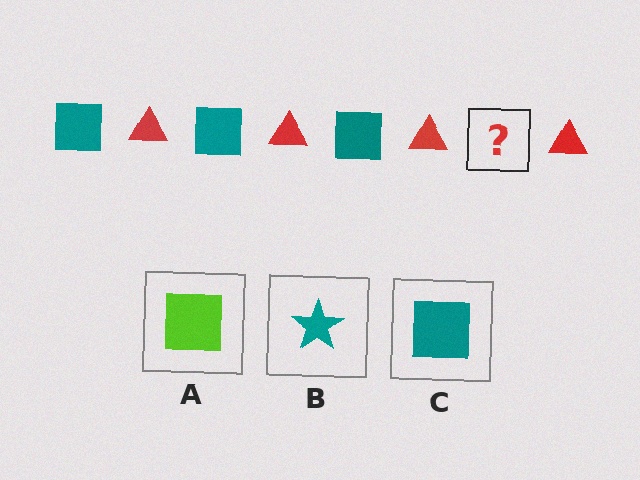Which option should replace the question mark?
Option C.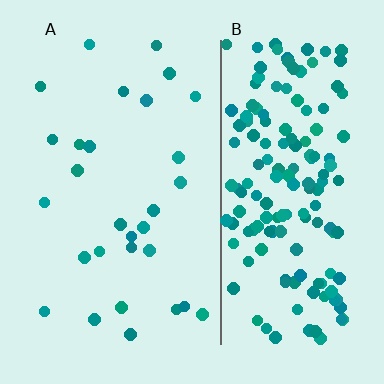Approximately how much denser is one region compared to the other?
Approximately 5.8× — region B over region A.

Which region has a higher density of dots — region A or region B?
B (the right).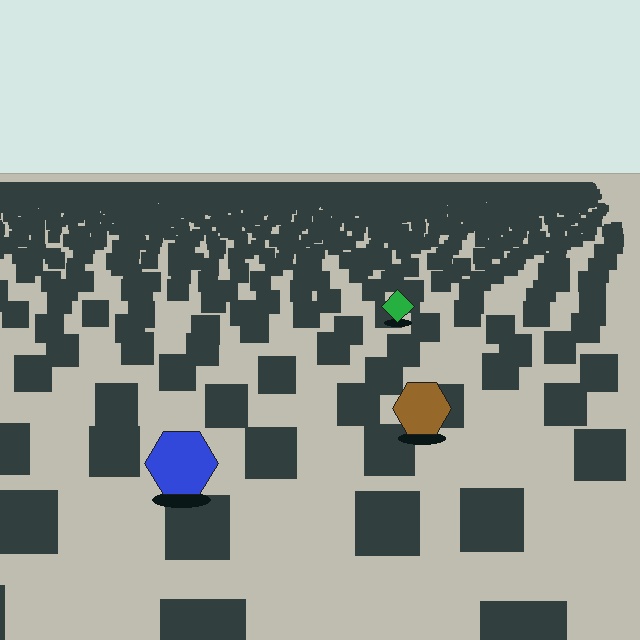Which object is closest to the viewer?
The blue hexagon is closest. The texture marks near it are larger and more spread out.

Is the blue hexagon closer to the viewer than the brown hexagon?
Yes. The blue hexagon is closer — you can tell from the texture gradient: the ground texture is coarser near it.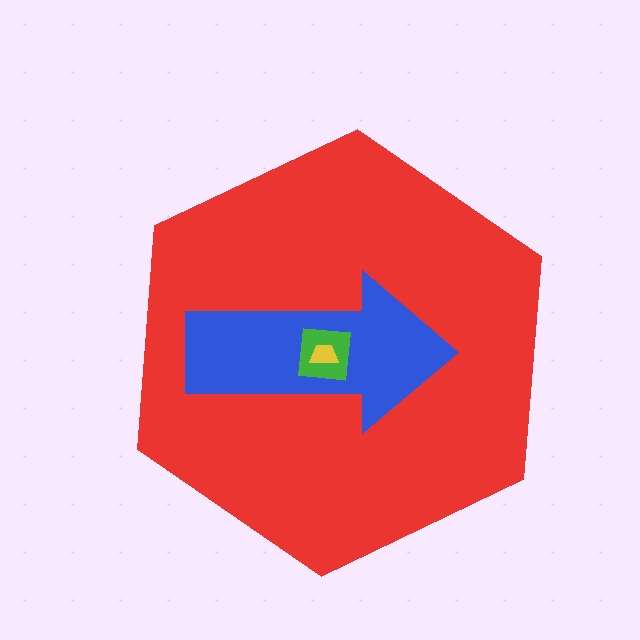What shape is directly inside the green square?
The yellow trapezoid.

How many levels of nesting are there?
4.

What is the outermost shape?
The red hexagon.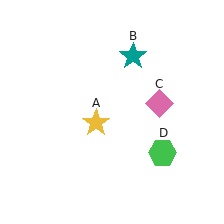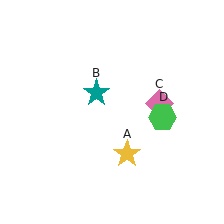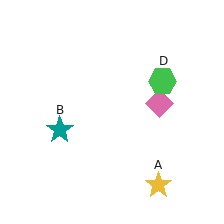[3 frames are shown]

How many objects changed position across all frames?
3 objects changed position: yellow star (object A), teal star (object B), green hexagon (object D).